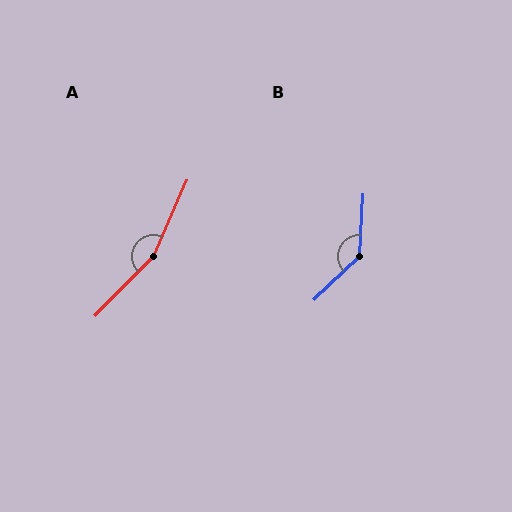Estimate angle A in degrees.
Approximately 159 degrees.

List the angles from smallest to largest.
B (137°), A (159°).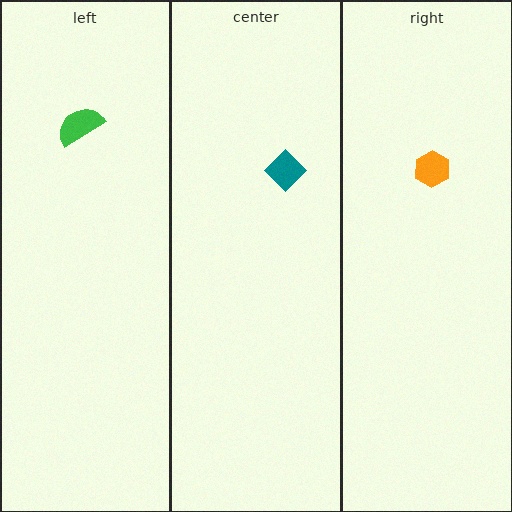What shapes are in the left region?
The green semicircle.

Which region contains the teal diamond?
The center region.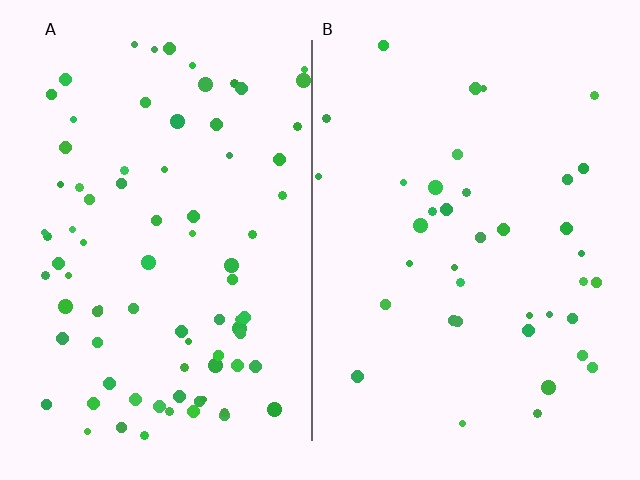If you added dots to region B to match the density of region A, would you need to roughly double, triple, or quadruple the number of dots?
Approximately double.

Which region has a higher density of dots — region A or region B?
A (the left).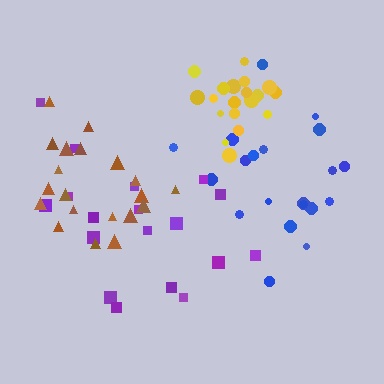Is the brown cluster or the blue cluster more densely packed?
Blue.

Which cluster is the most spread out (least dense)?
Purple.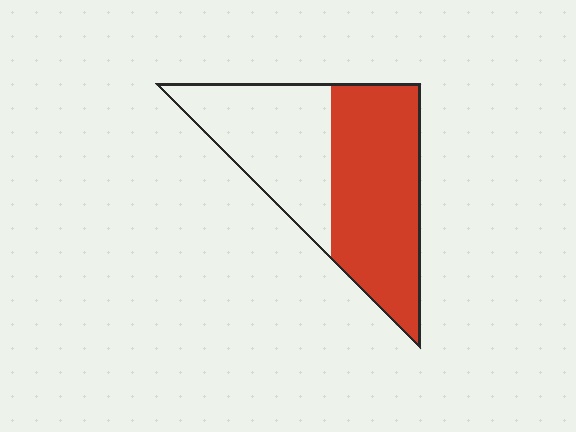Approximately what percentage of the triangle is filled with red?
Approximately 55%.